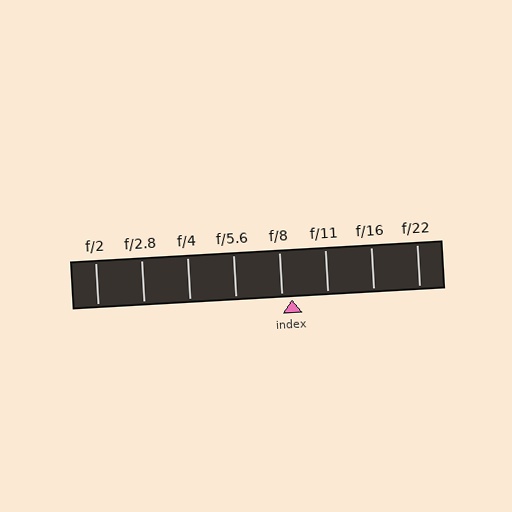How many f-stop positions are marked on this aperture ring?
There are 8 f-stop positions marked.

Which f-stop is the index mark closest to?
The index mark is closest to f/8.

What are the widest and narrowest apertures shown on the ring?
The widest aperture shown is f/2 and the narrowest is f/22.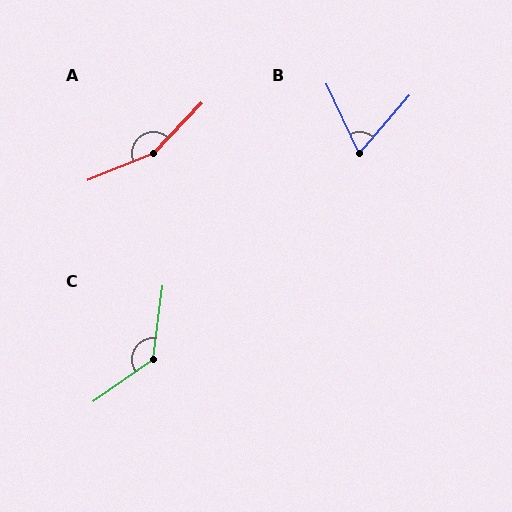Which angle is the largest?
A, at approximately 156 degrees.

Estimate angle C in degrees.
Approximately 132 degrees.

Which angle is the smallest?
B, at approximately 66 degrees.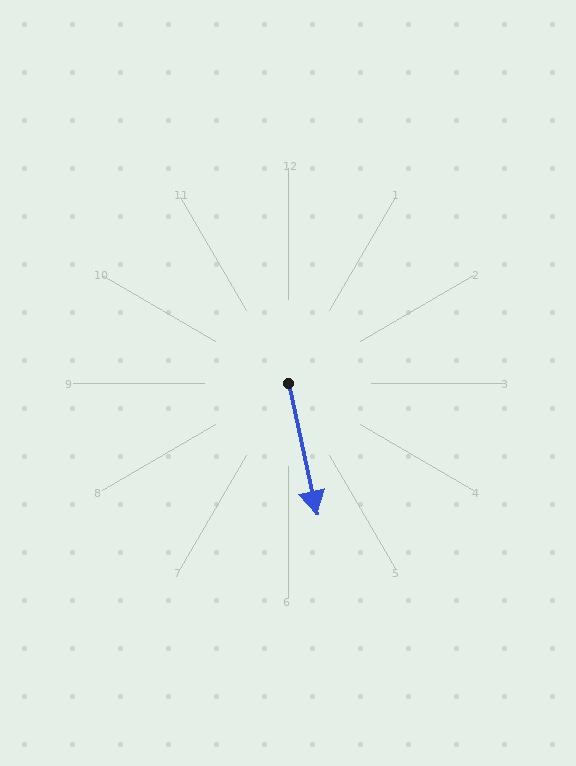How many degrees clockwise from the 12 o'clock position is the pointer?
Approximately 168 degrees.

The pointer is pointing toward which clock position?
Roughly 6 o'clock.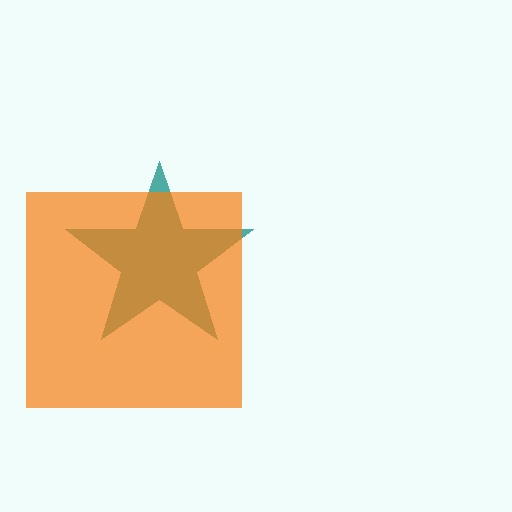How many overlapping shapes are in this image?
There are 2 overlapping shapes in the image.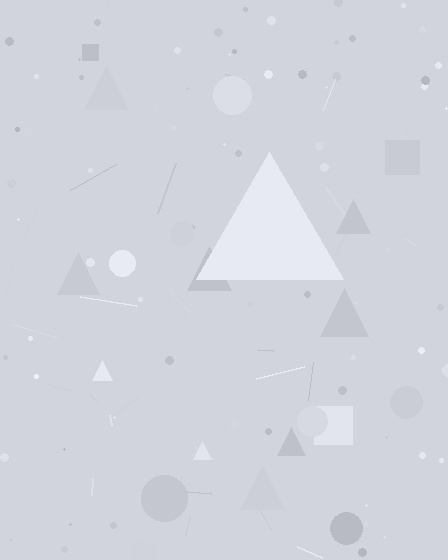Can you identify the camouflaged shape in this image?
The camouflaged shape is a triangle.